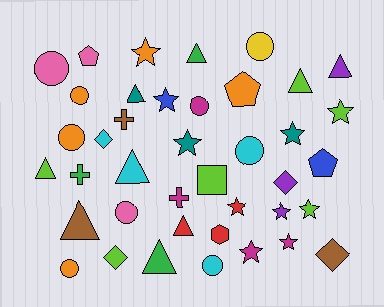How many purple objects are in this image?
There are 3 purple objects.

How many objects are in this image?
There are 40 objects.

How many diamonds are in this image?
There are 4 diamonds.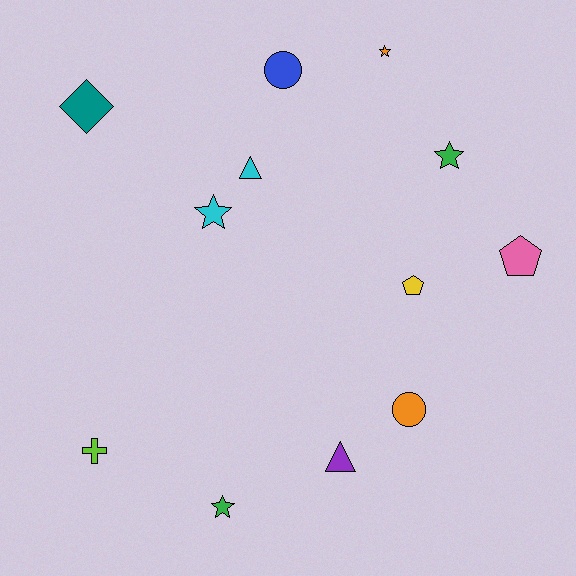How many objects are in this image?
There are 12 objects.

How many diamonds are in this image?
There is 1 diamond.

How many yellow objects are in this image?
There is 1 yellow object.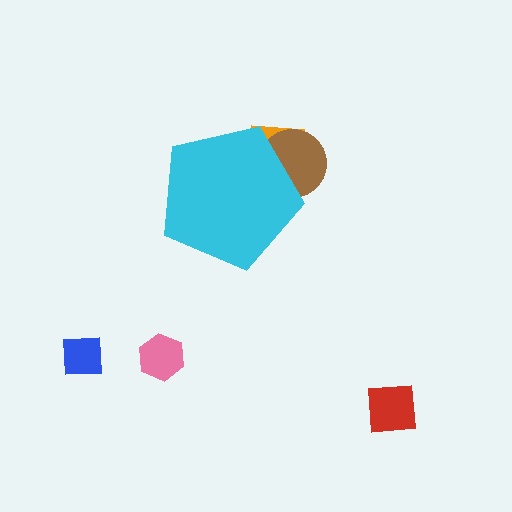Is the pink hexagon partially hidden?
No, the pink hexagon is fully visible.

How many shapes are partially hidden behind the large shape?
2 shapes are partially hidden.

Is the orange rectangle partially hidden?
Yes, the orange rectangle is partially hidden behind the cyan pentagon.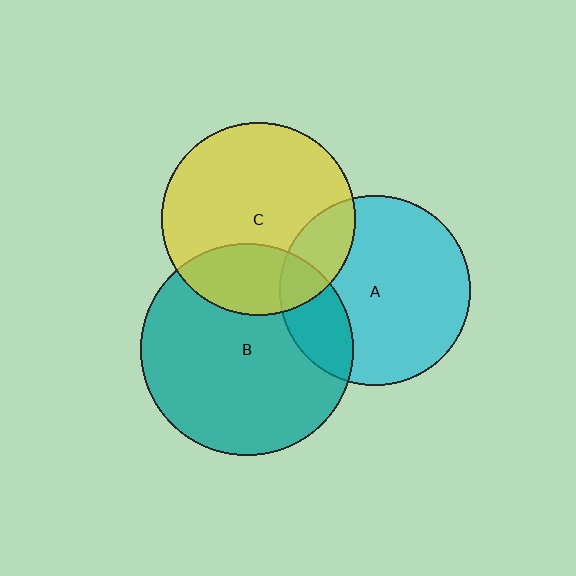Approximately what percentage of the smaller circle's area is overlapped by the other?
Approximately 20%.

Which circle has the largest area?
Circle B (teal).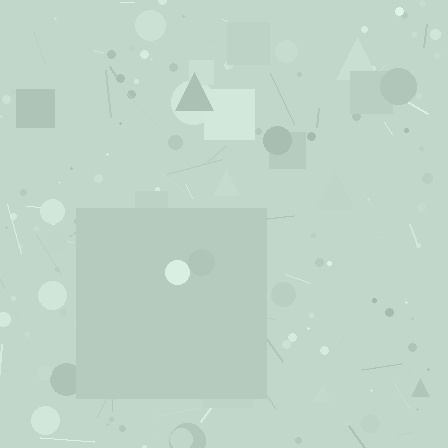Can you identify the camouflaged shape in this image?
The camouflaged shape is a square.